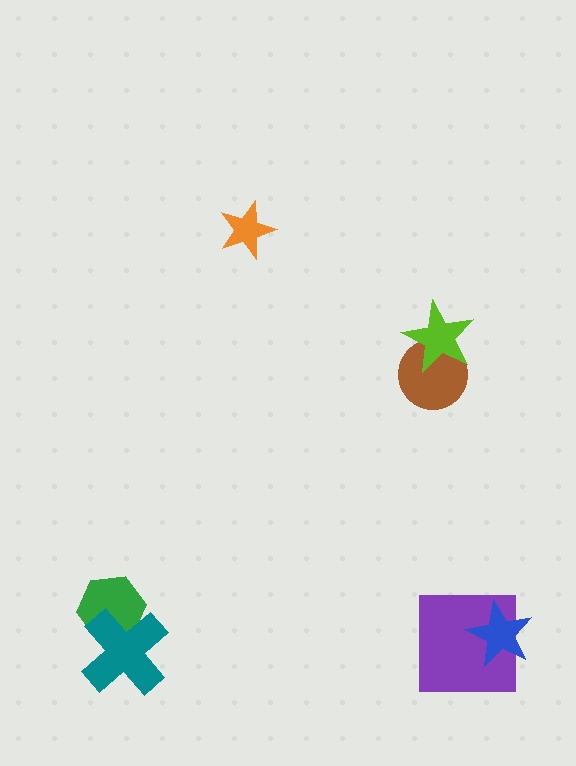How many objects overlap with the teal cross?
1 object overlaps with the teal cross.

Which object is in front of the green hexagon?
The teal cross is in front of the green hexagon.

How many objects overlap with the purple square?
1 object overlaps with the purple square.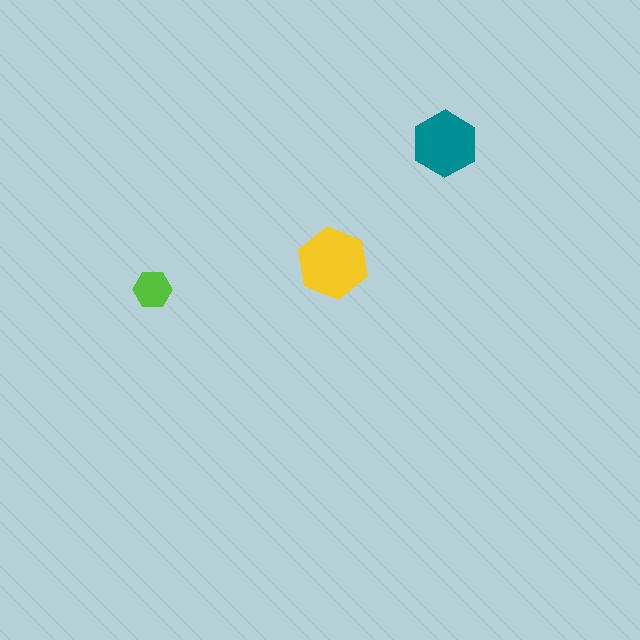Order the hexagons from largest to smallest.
the yellow one, the teal one, the lime one.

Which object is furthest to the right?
The teal hexagon is rightmost.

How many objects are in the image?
There are 3 objects in the image.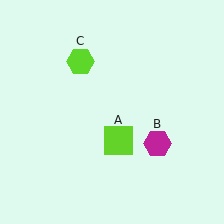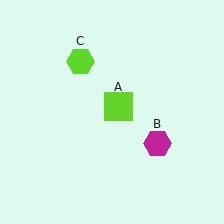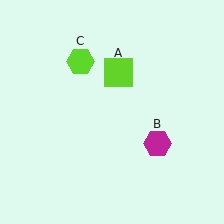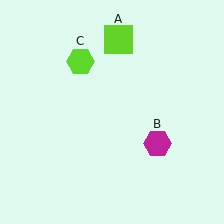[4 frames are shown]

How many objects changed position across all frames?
1 object changed position: lime square (object A).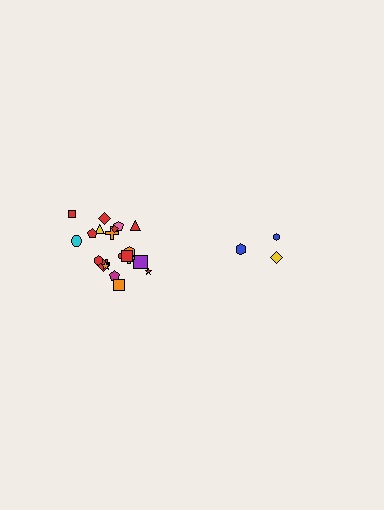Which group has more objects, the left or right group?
The left group.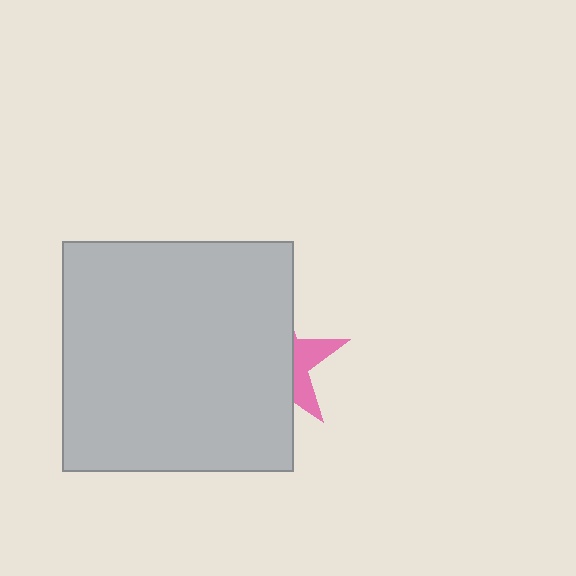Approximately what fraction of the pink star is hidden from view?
Roughly 69% of the pink star is hidden behind the light gray square.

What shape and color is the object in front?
The object in front is a light gray square.